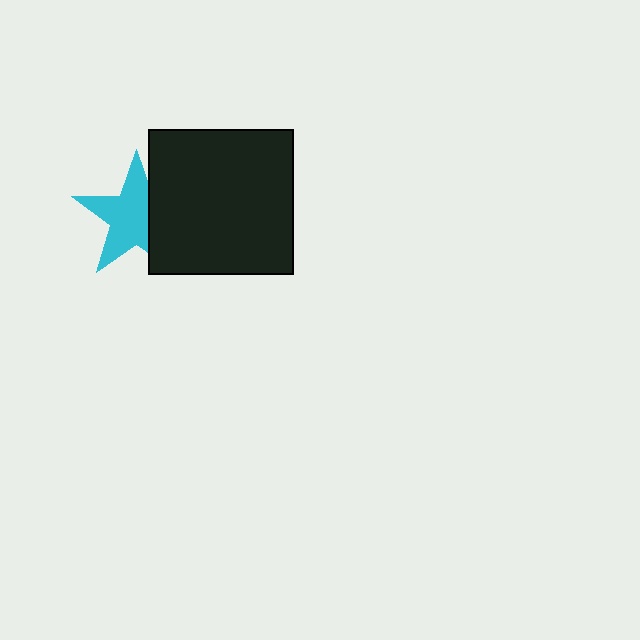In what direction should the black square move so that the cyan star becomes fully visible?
The black square should move right. That is the shortest direction to clear the overlap and leave the cyan star fully visible.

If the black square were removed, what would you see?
You would see the complete cyan star.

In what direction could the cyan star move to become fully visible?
The cyan star could move left. That would shift it out from behind the black square entirely.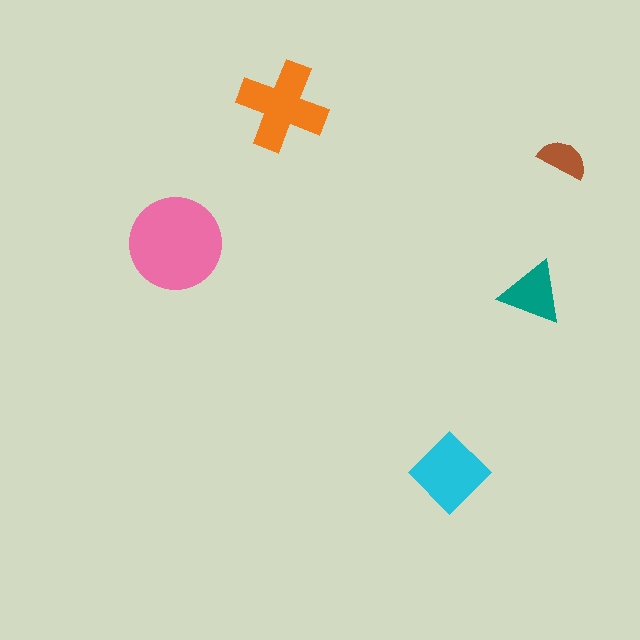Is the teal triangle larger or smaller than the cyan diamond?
Smaller.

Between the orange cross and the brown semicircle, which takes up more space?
The orange cross.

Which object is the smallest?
The brown semicircle.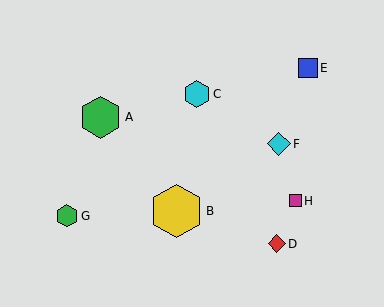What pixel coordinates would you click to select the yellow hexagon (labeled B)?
Click at (177, 211) to select the yellow hexagon B.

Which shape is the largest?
The yellow hexagon (labeled B) is the largest.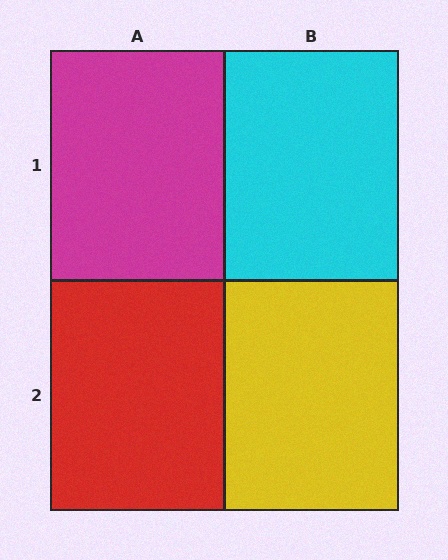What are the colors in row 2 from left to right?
Red, yellow.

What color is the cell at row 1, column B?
Cyan.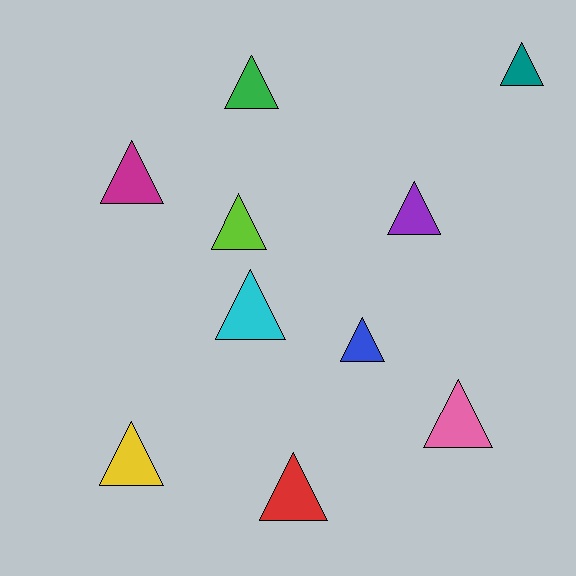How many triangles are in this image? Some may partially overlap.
There are 10 triangles.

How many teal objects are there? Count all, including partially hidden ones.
There is 1 teal object.